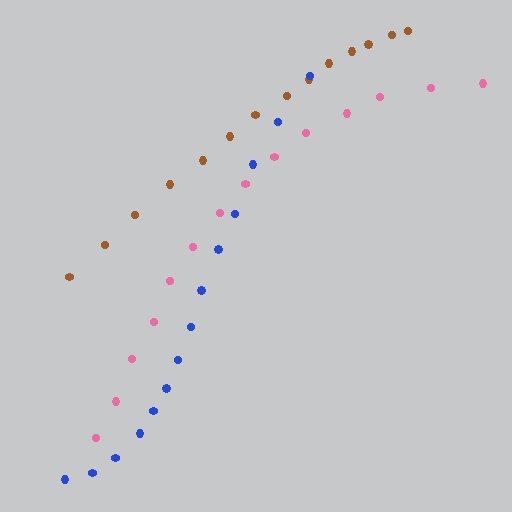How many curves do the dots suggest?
There are 3 distinct paths.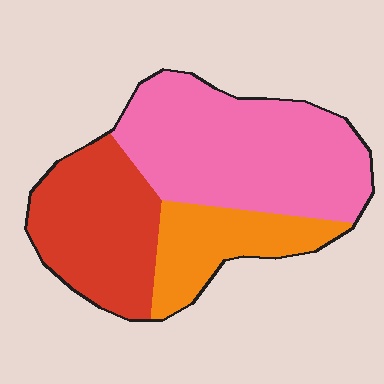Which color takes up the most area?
Pink, at roughly 50%.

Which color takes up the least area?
Orange, at roughly 20%.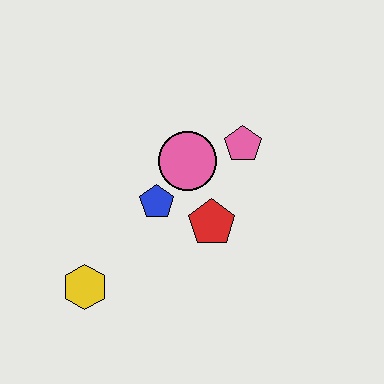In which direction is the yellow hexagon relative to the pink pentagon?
The yellow hexagon is to the left of the pink pentagon.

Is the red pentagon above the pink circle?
No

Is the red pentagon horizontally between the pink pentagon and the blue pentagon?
Yes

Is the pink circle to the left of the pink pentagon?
Yes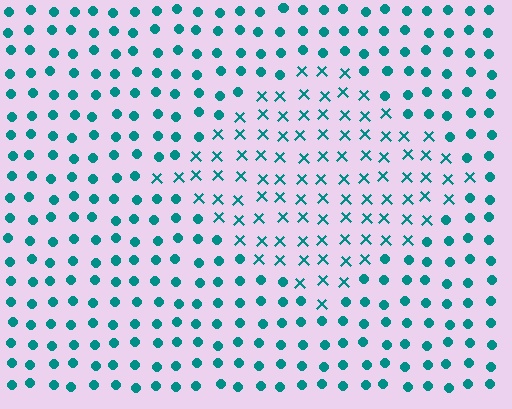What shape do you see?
I see a diamond.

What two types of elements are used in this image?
The image uses X marks inside the diamond region and circles outside it.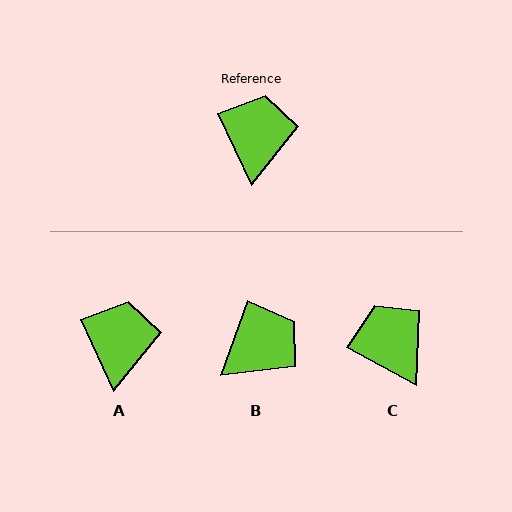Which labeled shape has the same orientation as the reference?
A.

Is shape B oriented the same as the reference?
No, it is off by about 45 degrees.